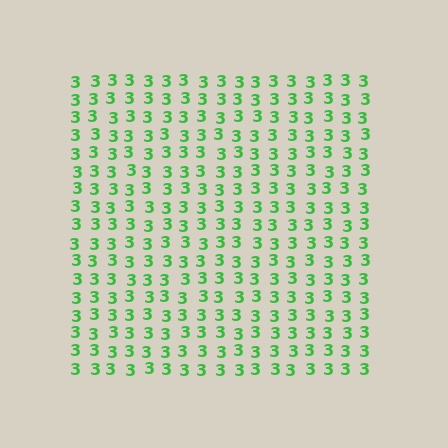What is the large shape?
The large shape is a square.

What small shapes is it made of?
It is made of small digit 3's.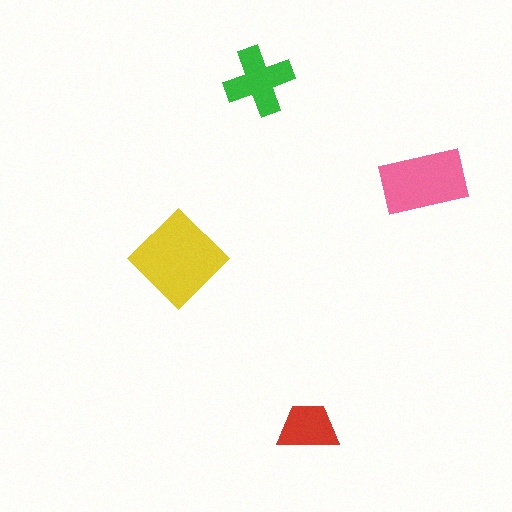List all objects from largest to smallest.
The yellow diamond, the pink rectangle, the green cross, the red trapezoid.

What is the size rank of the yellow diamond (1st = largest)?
1st.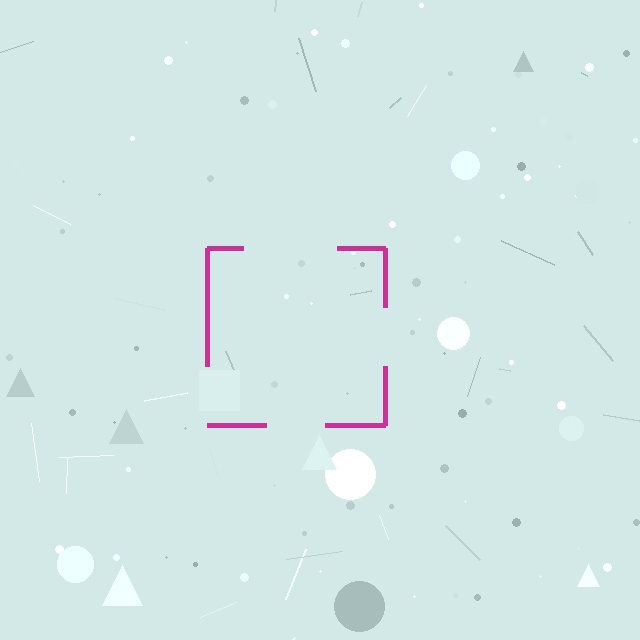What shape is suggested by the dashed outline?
The dashed outline suggests a square.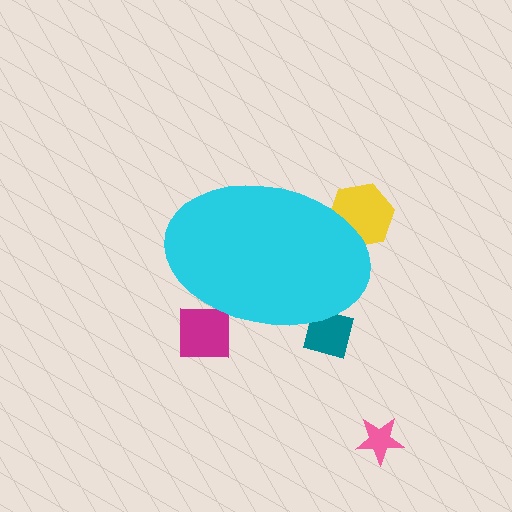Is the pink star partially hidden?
No, the pink star is fully visible.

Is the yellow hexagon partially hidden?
Yes, the yellow hexagon is partially hidden behind the cyan ellipse.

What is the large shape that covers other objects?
A cyan ellipse.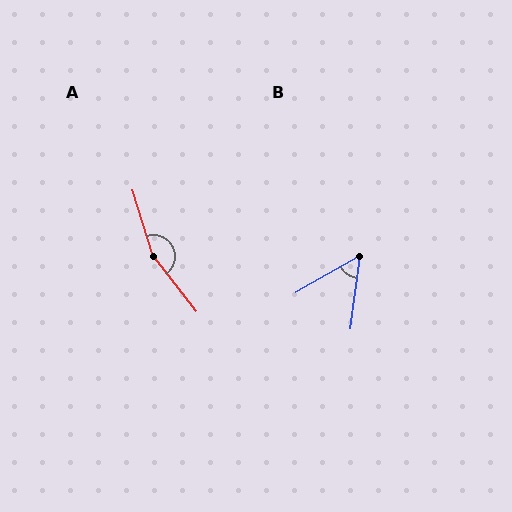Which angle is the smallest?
B, at approximately 52 degrees.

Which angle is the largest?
A, at approximately 160 degrees.